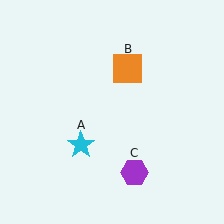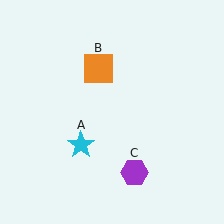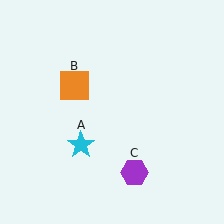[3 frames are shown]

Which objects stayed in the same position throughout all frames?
Cyan star (object A) and purple hexagon (object C) remained stationary.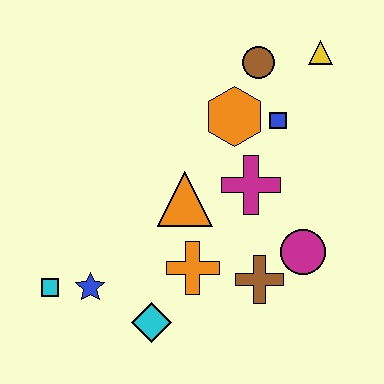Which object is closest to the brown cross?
The magenta circle is closest to the brown cross.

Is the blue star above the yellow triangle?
No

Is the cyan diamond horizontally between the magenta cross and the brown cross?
No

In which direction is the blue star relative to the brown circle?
The blue star is below the brown circle.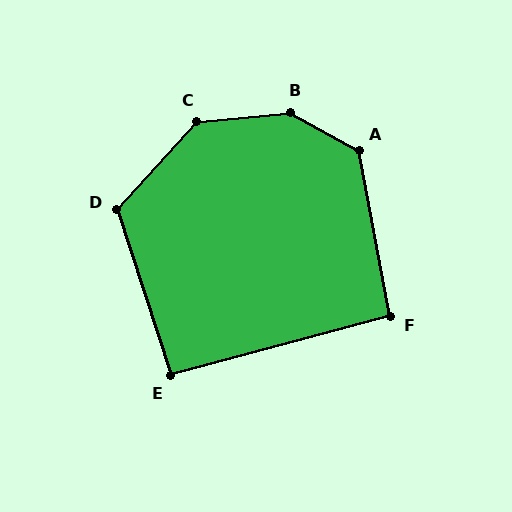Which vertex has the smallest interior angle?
E, at approximately 93 degrees.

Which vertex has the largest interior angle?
B, at approximately 146 degrees.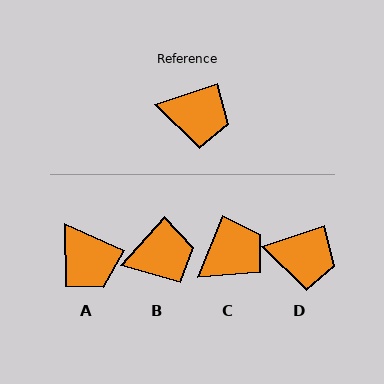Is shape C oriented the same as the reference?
No, it is off by about 49 degrees.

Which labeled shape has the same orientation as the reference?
D.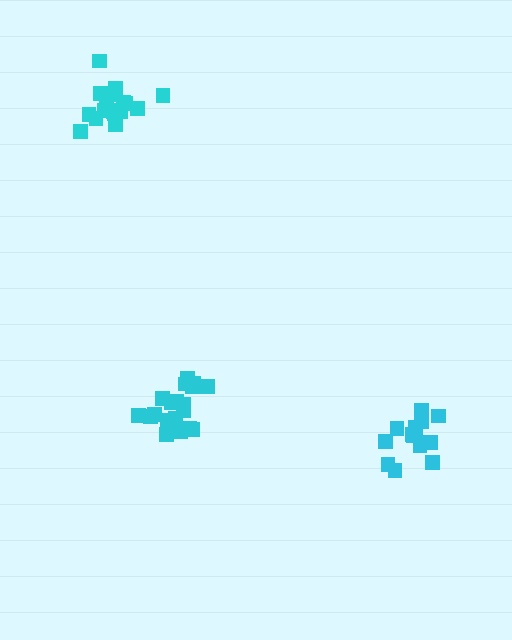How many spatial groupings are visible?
There are 3 spatial groupings.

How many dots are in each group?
Group 1: 14 dots, Group 2: 20 dots, Group 3: 20 dots (54 total).